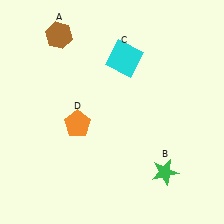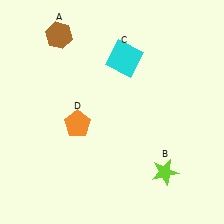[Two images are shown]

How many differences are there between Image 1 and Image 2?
There is 1 difference between the two images.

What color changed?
The star (B) changed from green in Image 1 to lime in Image 2.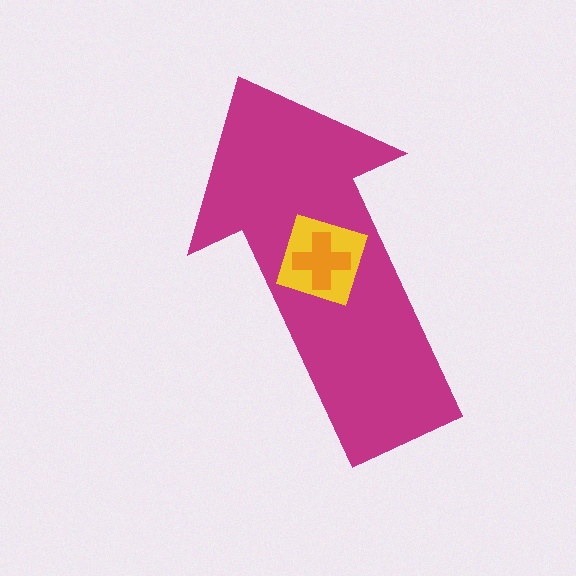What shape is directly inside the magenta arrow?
The yellow diamond.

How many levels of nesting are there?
3.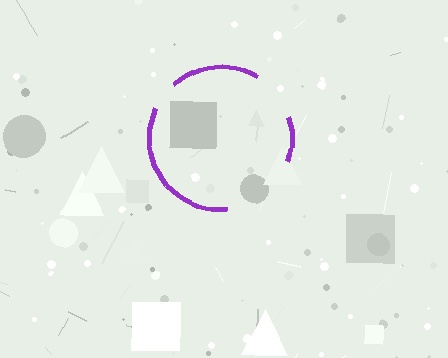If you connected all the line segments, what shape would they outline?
They would outline a circle.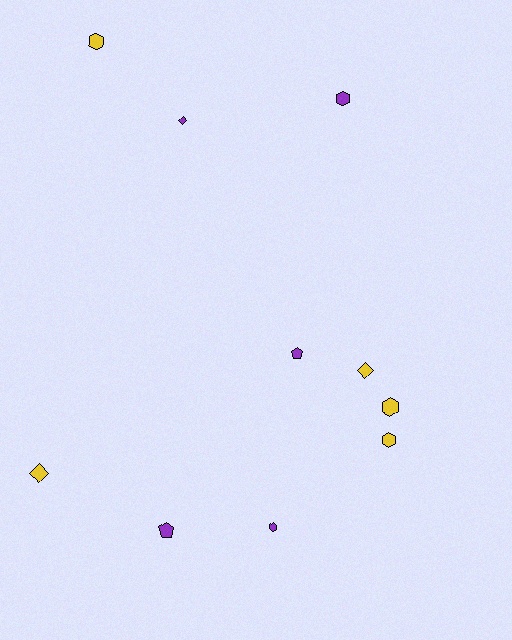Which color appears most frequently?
Purple, with 5 objects.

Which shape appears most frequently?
Hexagon, with 5 objects.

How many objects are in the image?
There are 10 objects.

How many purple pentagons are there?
There are 2 purple pentagons.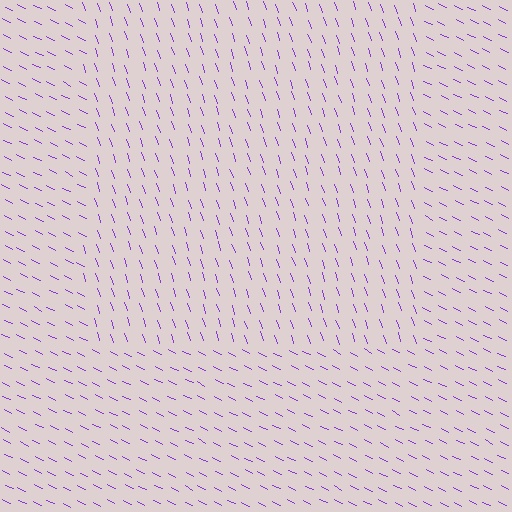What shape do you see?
I see a rectangle.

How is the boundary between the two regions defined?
The boundary is defined purely by a change in line orientation (approximately 45 degrees difference). All lines are the same color and thickness.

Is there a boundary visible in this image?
Yes, there is a texture boundary formed by a change in line orientation.